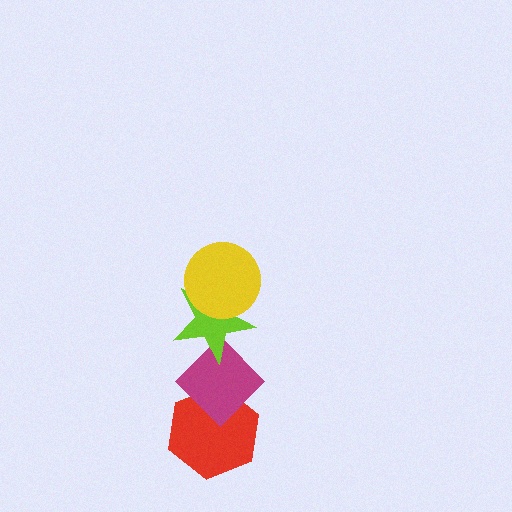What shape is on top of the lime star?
The yellow circle is on top of the lime star.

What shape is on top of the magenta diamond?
The lime star is on top of the magenta diamond.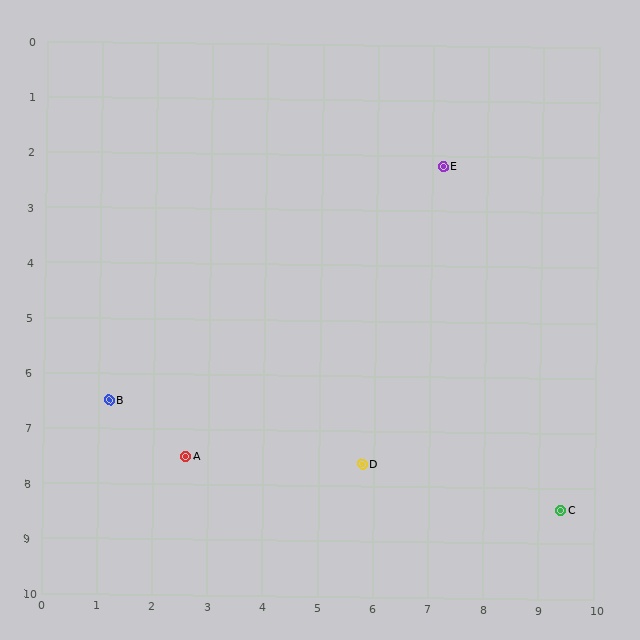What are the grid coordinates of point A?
Point A is at approximately (2.6, 7.5).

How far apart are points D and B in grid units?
Points D and B are about 4.7 grid units apart.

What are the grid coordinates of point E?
Point E is at approximately (7.2, 2.2).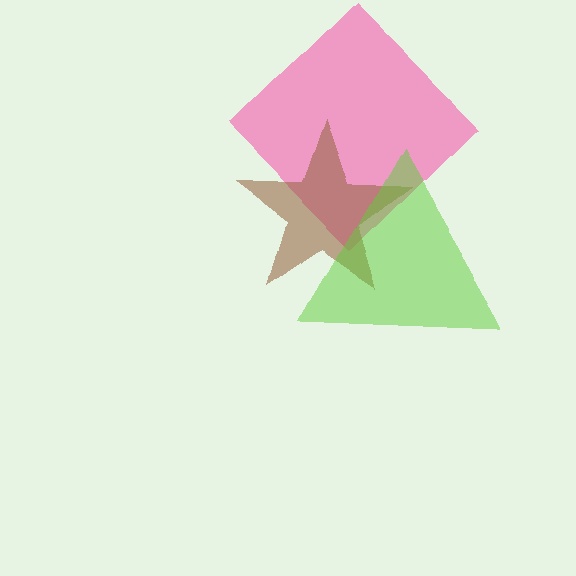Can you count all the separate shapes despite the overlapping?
Yes, there are 3 separate shapes.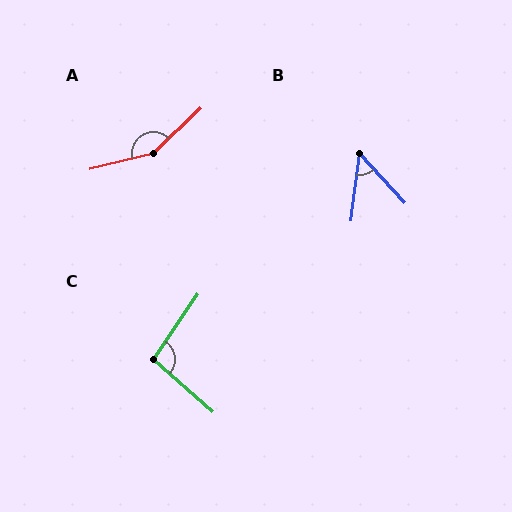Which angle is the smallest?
B, at approximately 50 degrees.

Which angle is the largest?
A, at approximately 150 degrees.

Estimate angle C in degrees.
Approximately 98 degrees.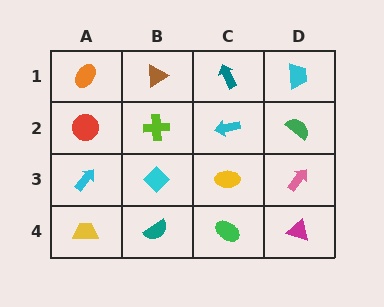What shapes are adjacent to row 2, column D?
A cyan trapezoid (row 1, column D), a pink arrow (row 3, column D), a cyan arrow (row 2, column C).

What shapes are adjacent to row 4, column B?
A cyan diamond (row 3, column B), a yellow trapezoid (row 4, column A), a green ellipse (row 4, column C).